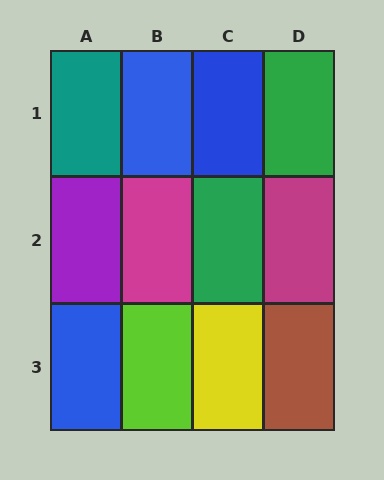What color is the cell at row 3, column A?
Blue.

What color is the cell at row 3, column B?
Lime.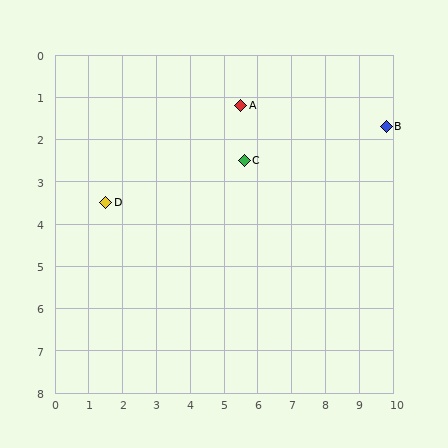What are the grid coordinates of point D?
Point D is at approximately (1.5, 3.5).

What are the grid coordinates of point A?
Point A is at approximately (5.5, 1.2).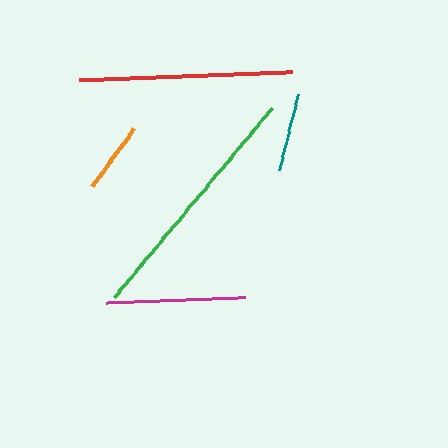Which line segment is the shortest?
The orange line is the shortest at approximately 72 pixels.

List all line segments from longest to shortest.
From longest to shortest: green, red, magenta, teal, orange.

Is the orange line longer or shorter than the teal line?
The teal line is longer than the orange line.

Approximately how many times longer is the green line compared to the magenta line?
The green line is approximately 1.8 times the length of the magenta line.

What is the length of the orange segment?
The orange segment is approximately 72 pixels long.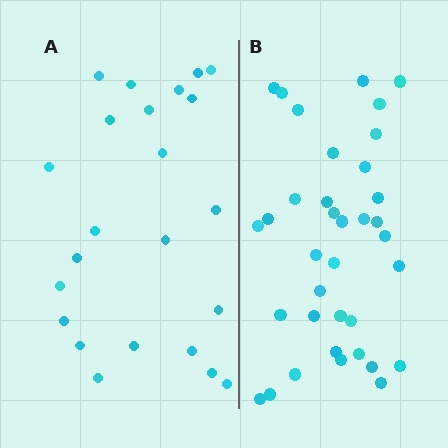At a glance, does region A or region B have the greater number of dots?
Region B (the right region) has more dots.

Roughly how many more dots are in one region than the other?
Region B has approximately 15 more dots than region A.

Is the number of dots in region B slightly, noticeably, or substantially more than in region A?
Region B has substantially more. The ratio is roughly 1.6 to 1.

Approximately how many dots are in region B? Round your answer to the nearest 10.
About 40 dots. (The exact count is 36, which rounds to 40.)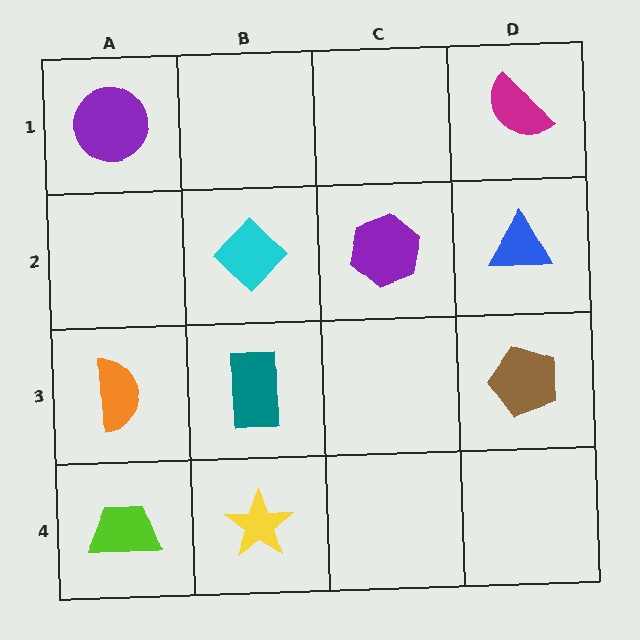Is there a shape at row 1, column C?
No, that cell is empty.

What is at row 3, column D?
A brown pentagon.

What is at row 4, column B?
A yellow star.